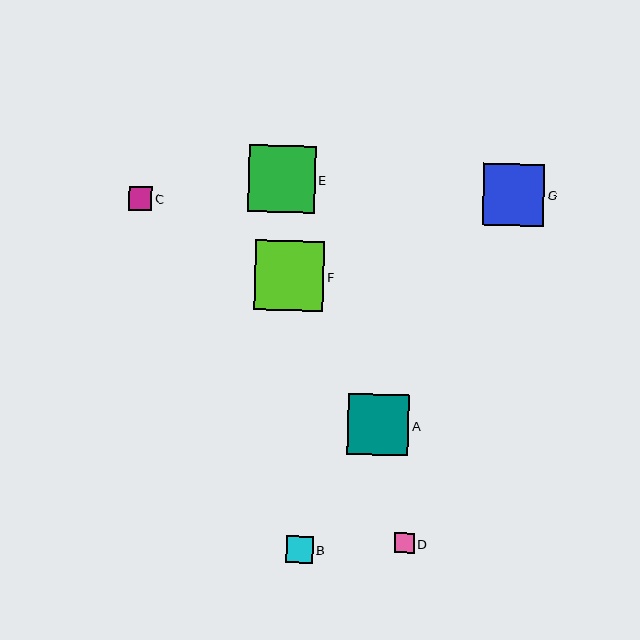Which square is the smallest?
Square D is the smallest with a size of approximately 20 pixels.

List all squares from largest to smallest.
From largest to smallest: F, E, G, A, B, C, D.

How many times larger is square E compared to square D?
Square E is approximately 3.3 times the size of square D.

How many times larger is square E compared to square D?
Square E is approximately 3.3 times the size of square D.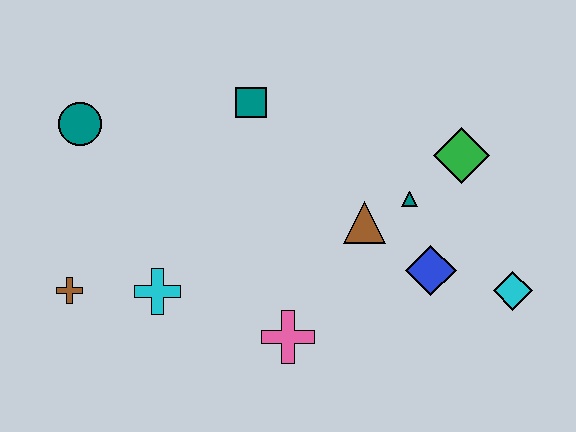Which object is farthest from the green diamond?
The brown cross is farthest from the green diamond.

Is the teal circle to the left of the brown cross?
No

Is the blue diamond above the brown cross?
Yes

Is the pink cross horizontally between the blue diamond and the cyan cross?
Yes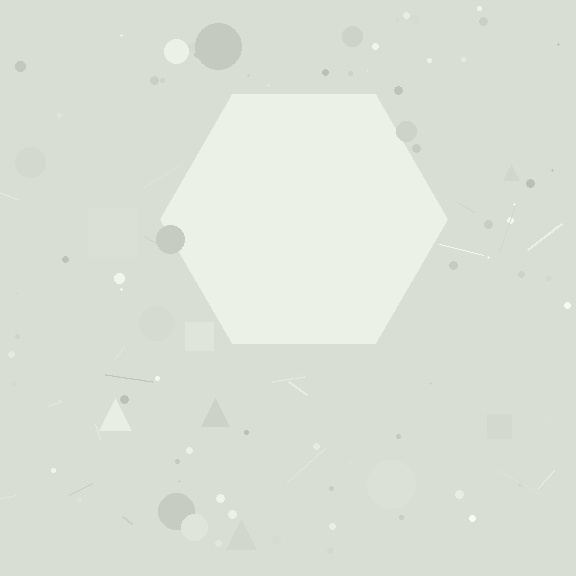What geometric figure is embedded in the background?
A hexagon is embedded in the background.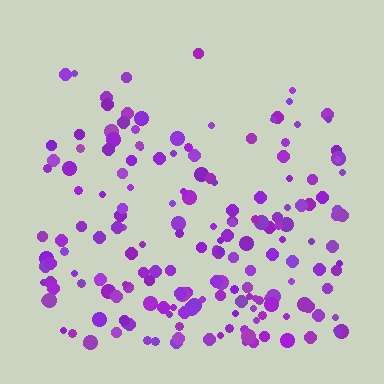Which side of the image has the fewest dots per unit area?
The top.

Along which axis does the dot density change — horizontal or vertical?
Vertical.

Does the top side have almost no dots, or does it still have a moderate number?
Still a moderate number, just noticeably fewer than the bottom.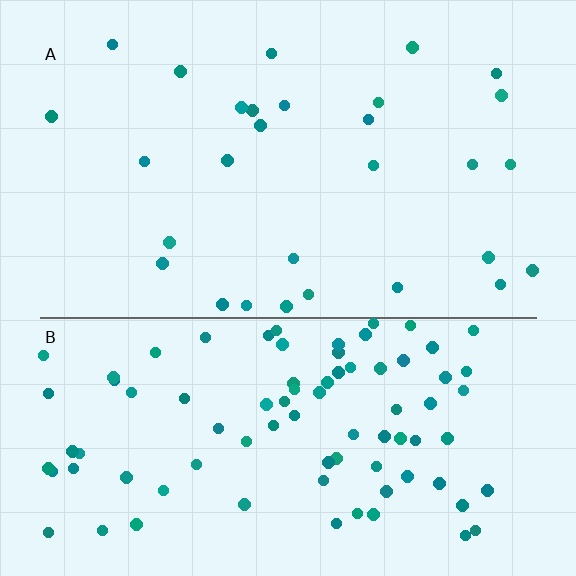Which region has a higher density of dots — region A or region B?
B (the bottom).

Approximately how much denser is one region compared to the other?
Approximately 3.0× — region B over region A.